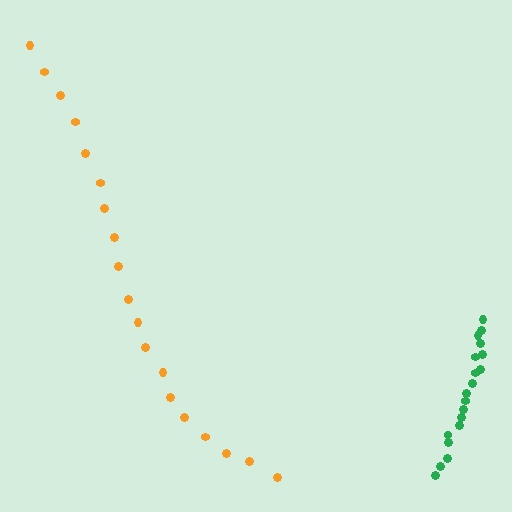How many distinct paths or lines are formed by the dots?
There are 2 distinct paths.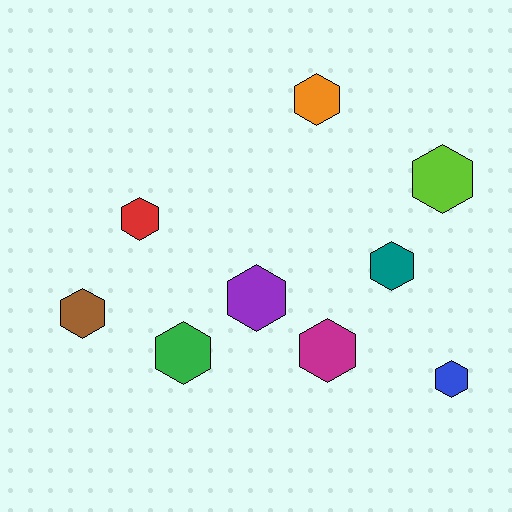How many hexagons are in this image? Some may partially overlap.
There are 9 hexagons.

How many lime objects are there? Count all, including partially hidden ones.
There is 1 lime object.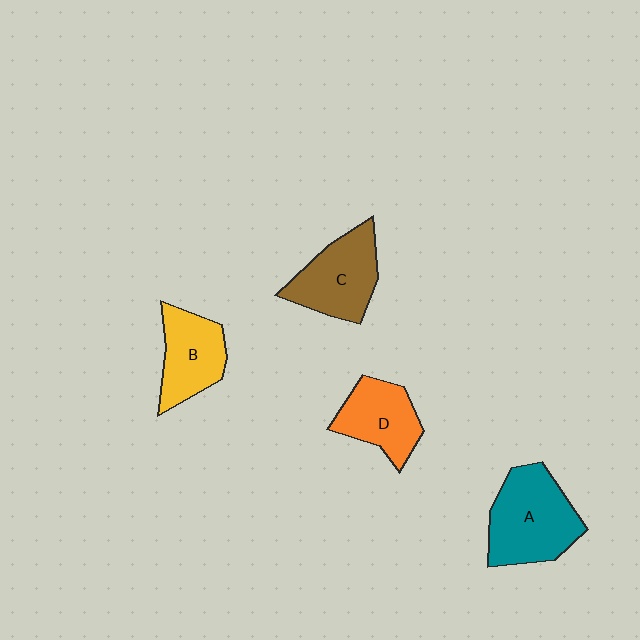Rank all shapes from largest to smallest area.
From largest to smallest: A (teal), C (brown), B (yellow), D (orange).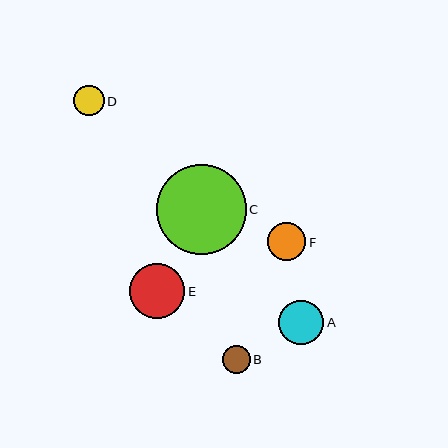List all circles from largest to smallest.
From largest to smallest: C, E, A, F, D, B.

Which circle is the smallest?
Circle B is the smallest with a size of approximately 28 pixels.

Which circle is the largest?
Circle C is the largest with a size of approximately 90 pixels.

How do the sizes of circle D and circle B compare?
Circle D and circle B are approximately the same size.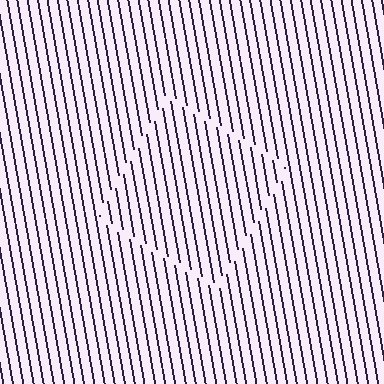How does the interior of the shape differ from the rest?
The interior of the shape contains the same grating, shifted by half a period — the contour is defined by the phase discontinuity where line-ends from the inner and outer gratings abut.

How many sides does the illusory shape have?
4 sides — the line-ends trace a square.